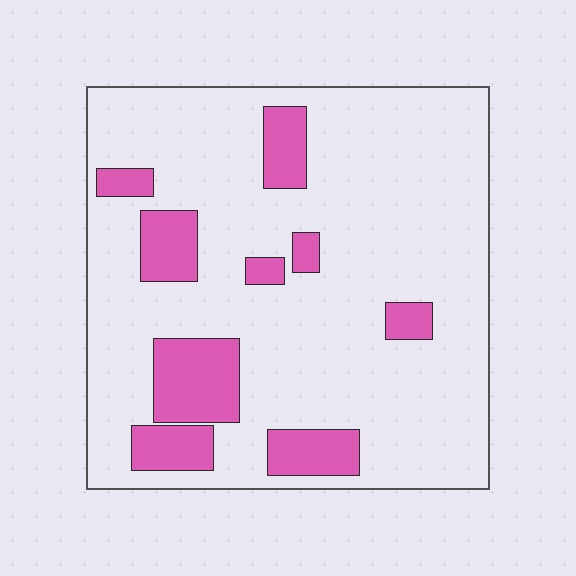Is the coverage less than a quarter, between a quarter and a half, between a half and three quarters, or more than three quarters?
Less than a quarter.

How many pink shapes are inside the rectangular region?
9.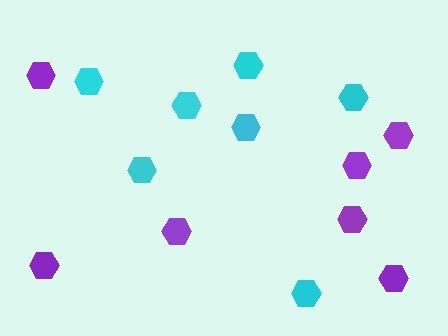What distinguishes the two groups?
There are 2 groups: one group of cyan hexagons (7) and one group of purple hexagons (7).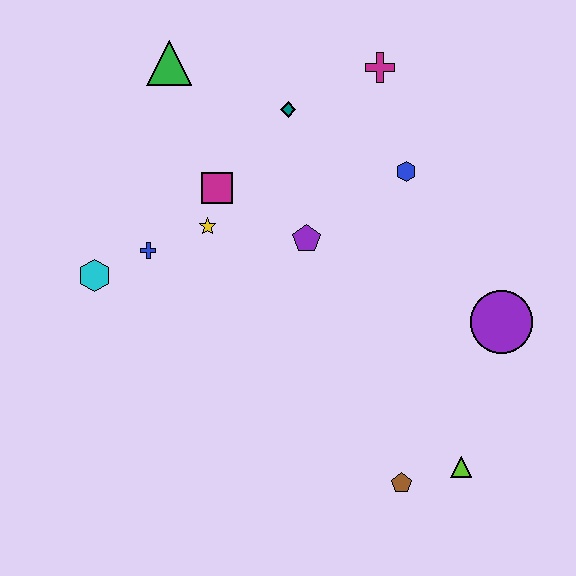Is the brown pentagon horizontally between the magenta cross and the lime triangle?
Yes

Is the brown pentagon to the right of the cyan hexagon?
Yes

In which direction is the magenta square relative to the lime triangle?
The magenta square is above the lime triangle.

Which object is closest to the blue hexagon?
The magenta cross is closest to the blue hexagon.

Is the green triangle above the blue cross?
Yes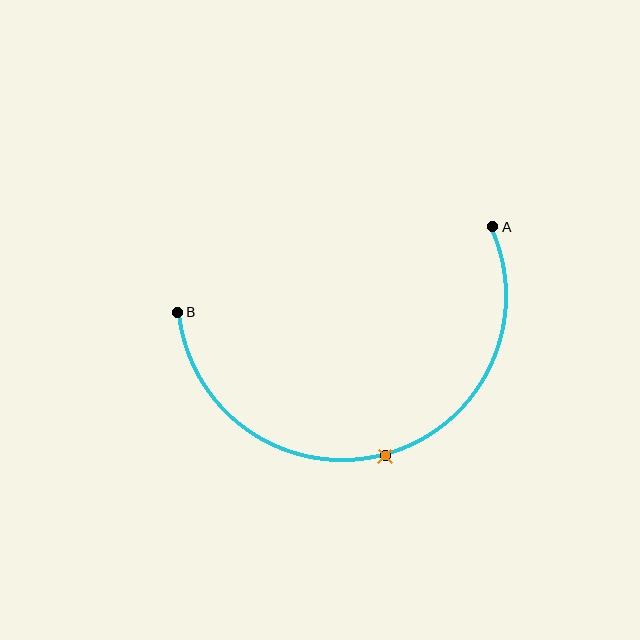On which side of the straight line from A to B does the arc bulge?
The arc bulges below the straight line connecting A and B.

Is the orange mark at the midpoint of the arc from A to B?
Yes. The orange mark lies on the arc at equal arc-length from both A and B — it is the arc midpoint.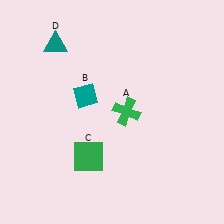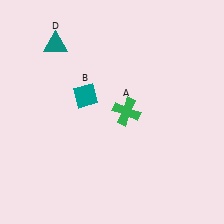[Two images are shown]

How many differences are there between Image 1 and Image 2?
There is 1 difference between the two images.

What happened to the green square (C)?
The green square (C) was removed in Image 2. It was in the bottom-left area of Image 1.